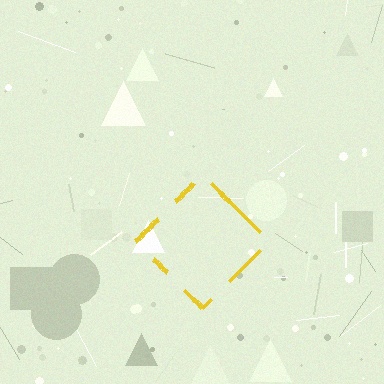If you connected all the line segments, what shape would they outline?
They would outline a diamond.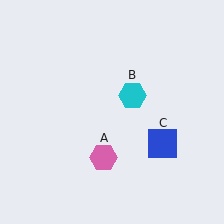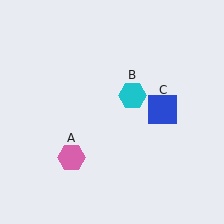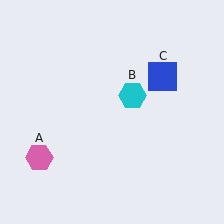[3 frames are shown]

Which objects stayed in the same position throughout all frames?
Cyan hexagon (object B) remained stationary.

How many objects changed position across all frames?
2 objects changed position: pink hexagon (object A), blue square (object C).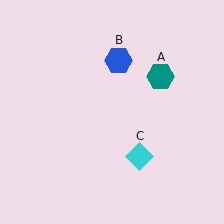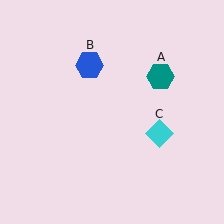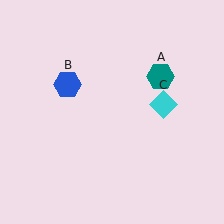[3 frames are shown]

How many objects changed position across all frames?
2 objects changed position: blue hexagon (object B), cyan diamond (object C).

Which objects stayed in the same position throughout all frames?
Teal hexagon (object A) remained stationary.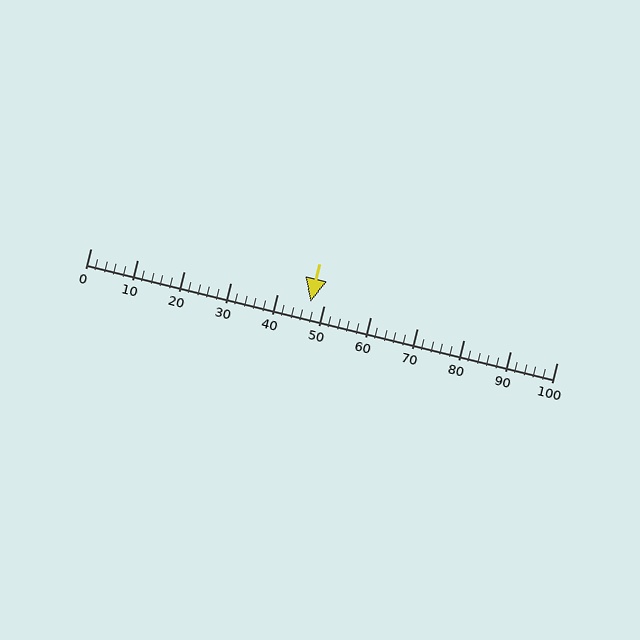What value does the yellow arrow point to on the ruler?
The yellow arrow points to approximately 47.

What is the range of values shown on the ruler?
The ruler shows values from 0 to 100.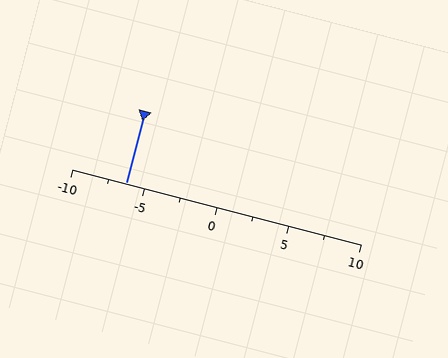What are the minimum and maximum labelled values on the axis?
The axis runs from -10 to 10.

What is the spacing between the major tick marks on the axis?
The major ticks are spaced 5 apart.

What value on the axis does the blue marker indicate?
The marker indicates approximately -6.2.